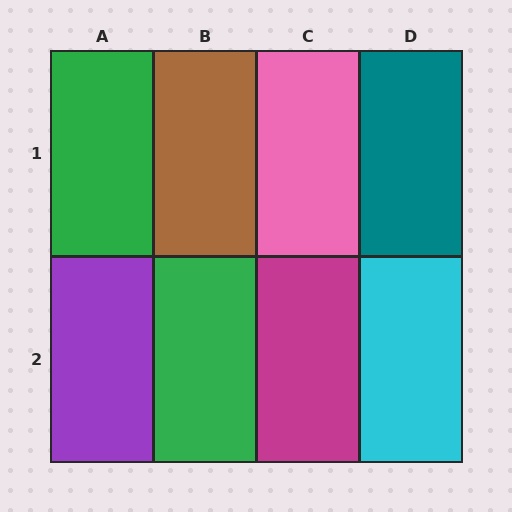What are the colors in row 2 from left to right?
Purple, green, magenta, cyan.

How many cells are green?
2 cells are green.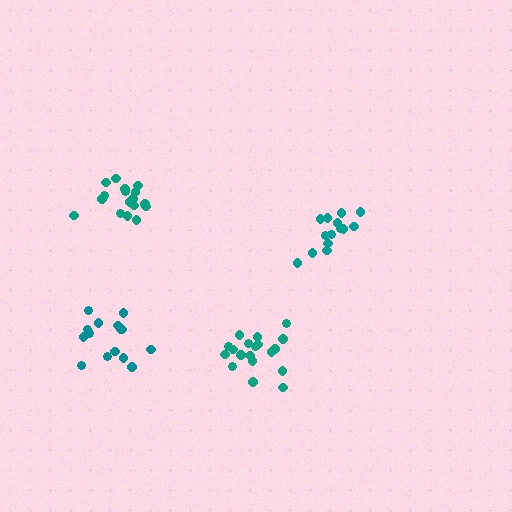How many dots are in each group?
Group 1: 17 dots, Group 2: 14 dots, Group 3: 20 dots, Group 4: 15 dots (66 total).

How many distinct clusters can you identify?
There are 4 distinct clusters.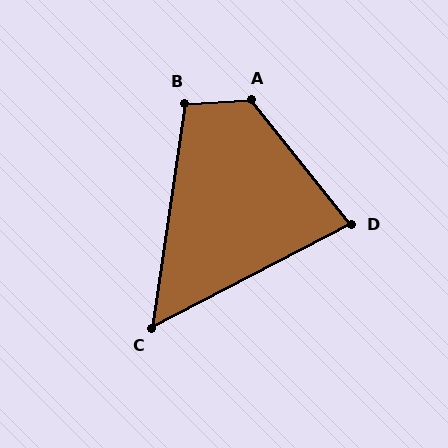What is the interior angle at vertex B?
Approximately 101 degrees (obtuse).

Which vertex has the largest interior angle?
A, at approximately 126 degrees.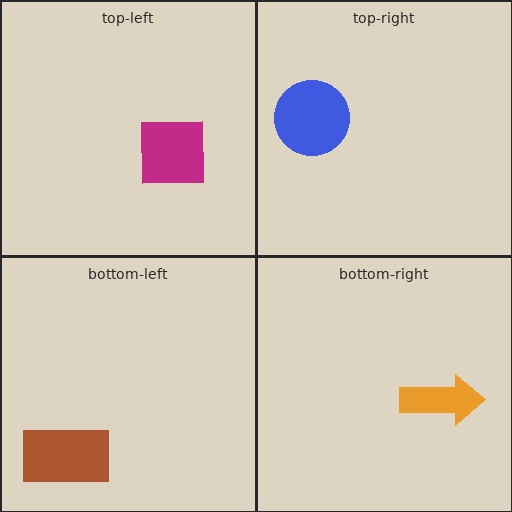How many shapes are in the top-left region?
1.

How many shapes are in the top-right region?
1.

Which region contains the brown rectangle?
The bottom-left region.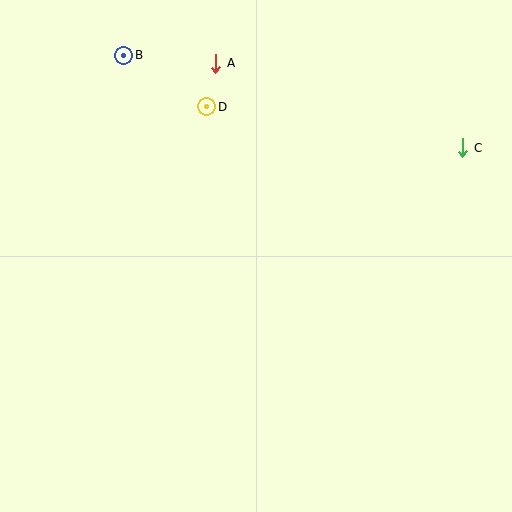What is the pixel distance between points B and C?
The distance between B and C is 351 pixels.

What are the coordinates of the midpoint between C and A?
The midpoint between C and A is at (339, 106).